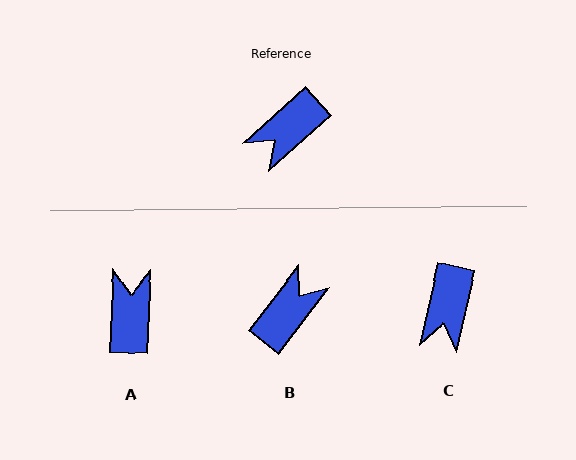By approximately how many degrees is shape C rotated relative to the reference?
Approximately 35 degrees counter-clockwise.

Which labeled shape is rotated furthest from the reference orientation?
B, about 170 degrees away.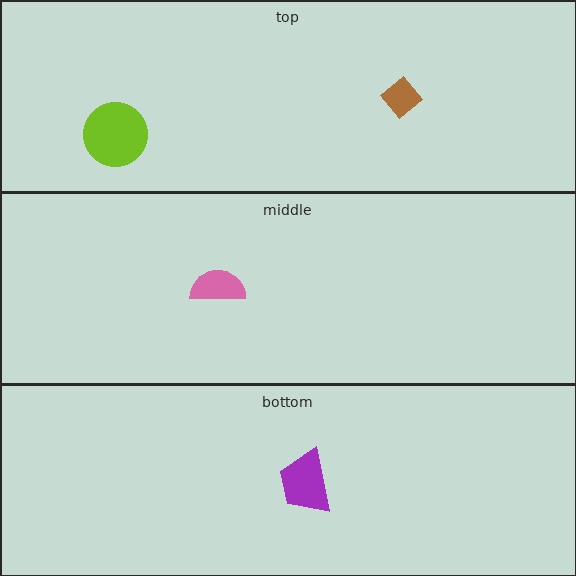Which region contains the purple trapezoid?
The bottom region.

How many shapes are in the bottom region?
1.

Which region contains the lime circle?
The top region.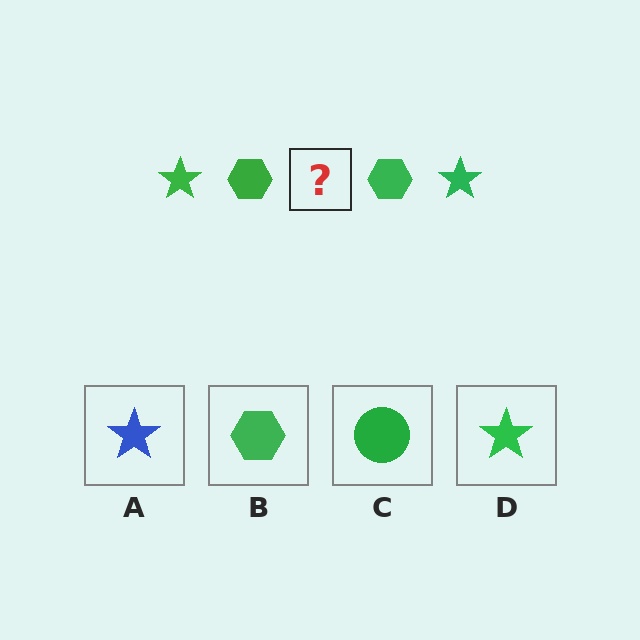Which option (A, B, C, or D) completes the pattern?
D.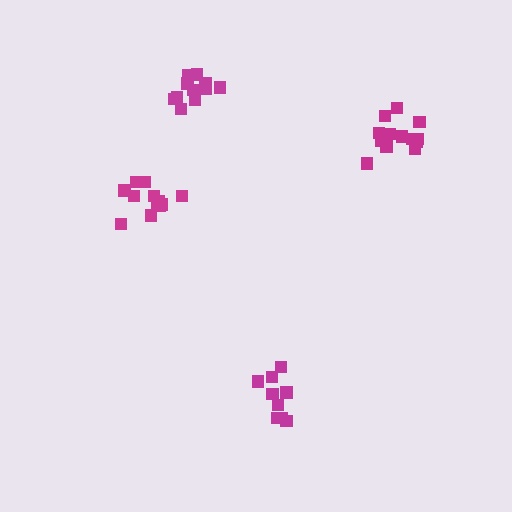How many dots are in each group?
Group 1: 13 dots, Group 2: 9 dots, Group 3: 12 dots, Group 4: 11 dots (45 total).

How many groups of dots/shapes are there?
There are 4 groups.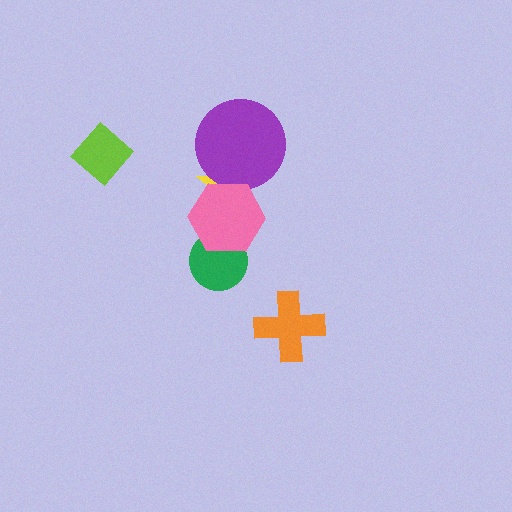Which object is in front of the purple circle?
The pink hexagon is in front of the purple circle.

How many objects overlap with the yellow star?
2 objects overlap with the yellow star.